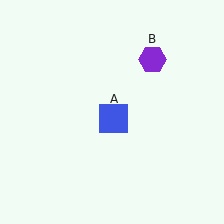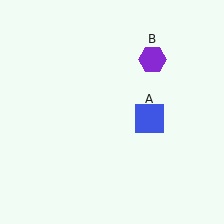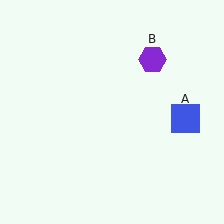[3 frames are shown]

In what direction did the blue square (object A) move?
The blue square (object A) moved right.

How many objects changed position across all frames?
1 object changed position: blue square (object A).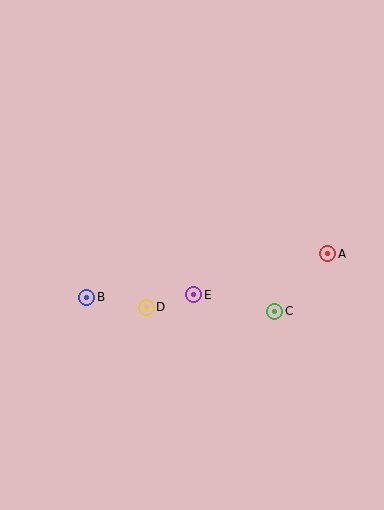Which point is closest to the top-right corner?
Point A is closest to the top-right corner.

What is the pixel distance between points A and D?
The distance between A and D is 189 pixels.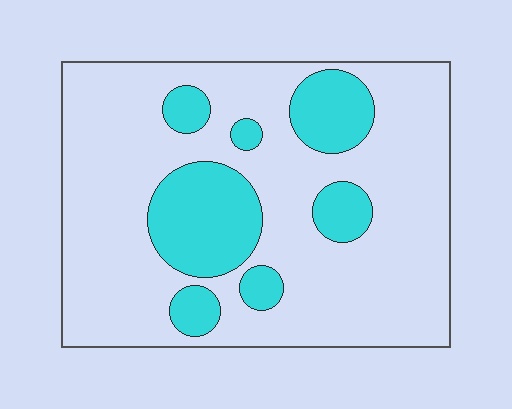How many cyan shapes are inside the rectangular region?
7.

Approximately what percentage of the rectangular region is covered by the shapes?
Approximately 25%.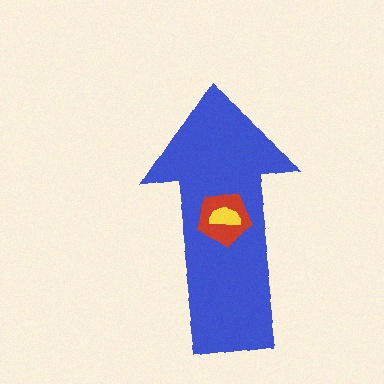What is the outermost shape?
The blue arrow.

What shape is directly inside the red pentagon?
The yellow semicircle.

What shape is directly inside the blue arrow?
The red pentagon.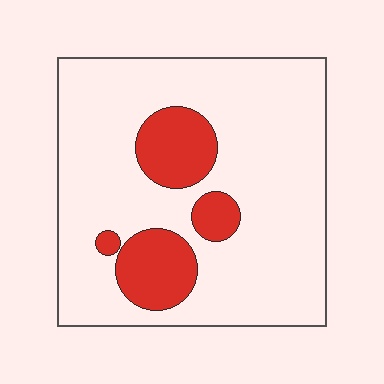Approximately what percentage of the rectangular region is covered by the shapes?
Approximately 20%.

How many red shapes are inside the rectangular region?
4.